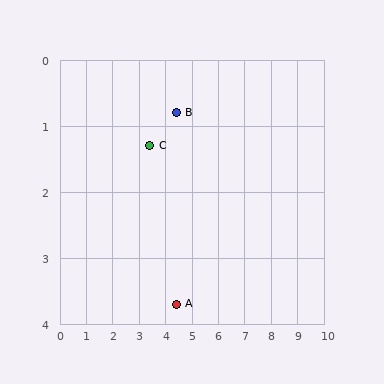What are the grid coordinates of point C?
Point C is at approximately (3.4, 1.3).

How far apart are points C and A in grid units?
Points C and A are about 2.6 grid units apart.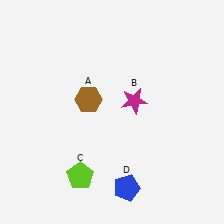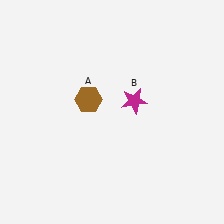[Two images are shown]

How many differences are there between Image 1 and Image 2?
There are 2 differences between the two images.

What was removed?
The lime pentagon (C), the blue pentagon (D) were removed in Image 2.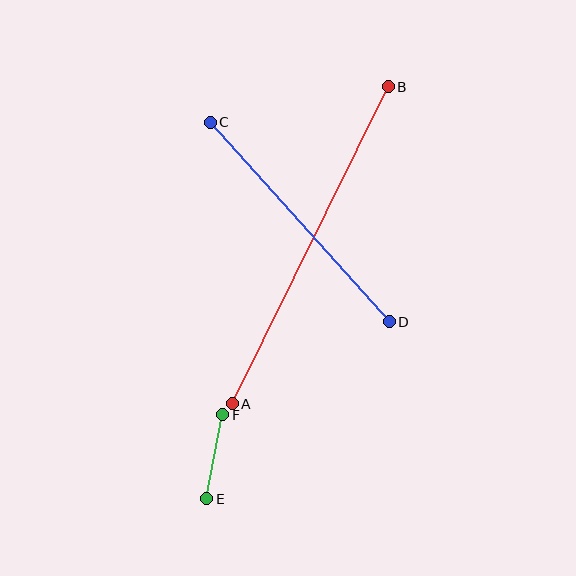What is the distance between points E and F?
The distance is approximately 86 pixels.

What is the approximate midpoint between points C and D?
The midpoint is at approximately (300, 222) pixels.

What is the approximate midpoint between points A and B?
The midpoint is at approximately (310, 245) pixels.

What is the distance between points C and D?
The distance is approximately 268 pixels.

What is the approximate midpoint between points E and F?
The midpoint is at approximately (215, 457) pixels.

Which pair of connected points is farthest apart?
Points A and B are farthest apart.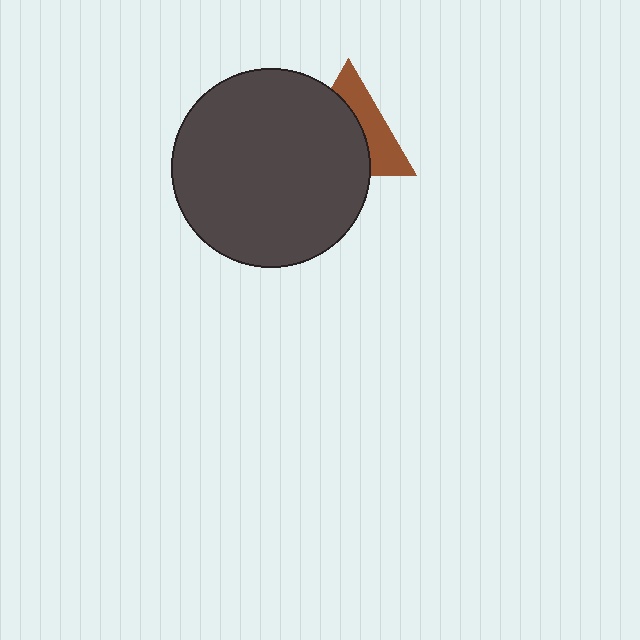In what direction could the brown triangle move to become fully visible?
The brown triangle could move right. That would shift it out from behind the dark gray circle entirely.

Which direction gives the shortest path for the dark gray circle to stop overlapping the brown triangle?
Moving left gives the shortest separation.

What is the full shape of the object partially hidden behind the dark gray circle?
The partially hidden object is a brown triangle.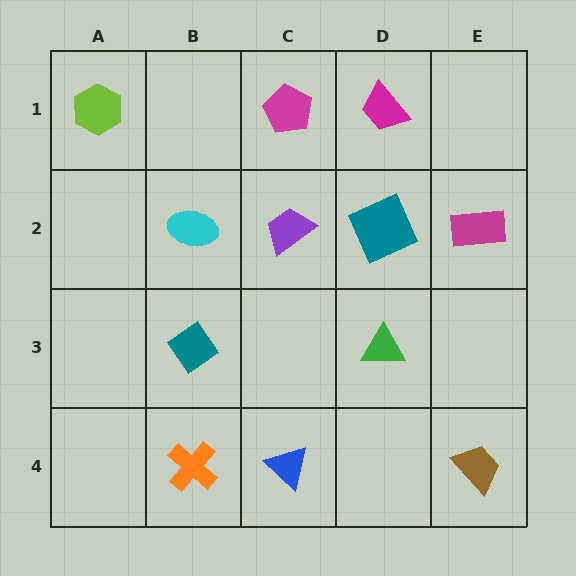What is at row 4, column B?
An orange cross.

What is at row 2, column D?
A teal square.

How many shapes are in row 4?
3 shapes.